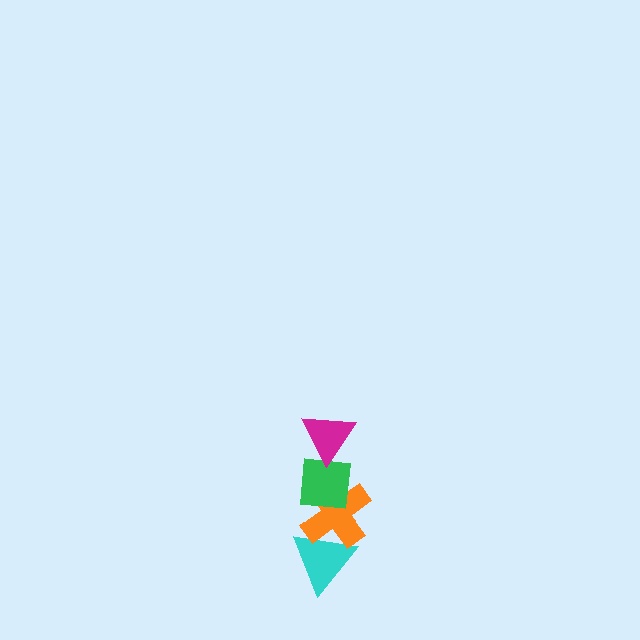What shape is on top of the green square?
The magenta triangle is on top of the green square.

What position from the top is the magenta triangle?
The magenta triangle is 1st from the top.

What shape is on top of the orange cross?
The green square is on top of the orange cross.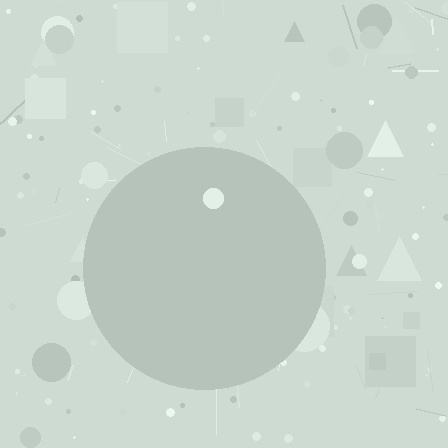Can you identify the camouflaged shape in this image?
The camouflaged shape is a circle.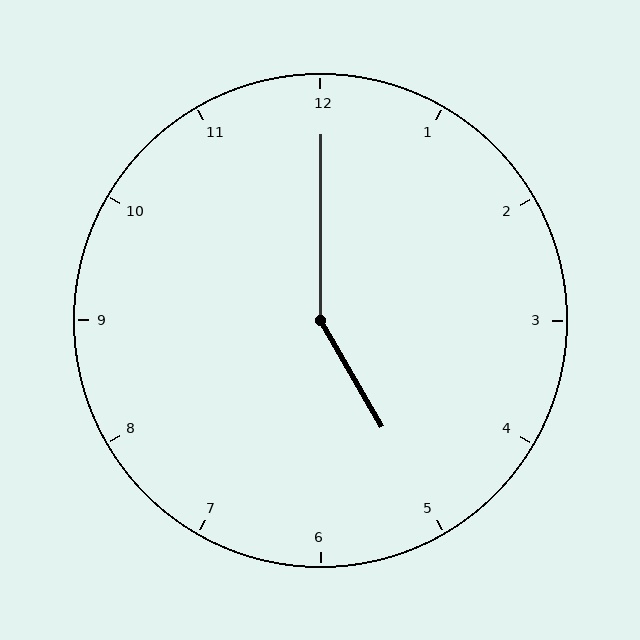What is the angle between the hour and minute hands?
Approximately 150 degrees.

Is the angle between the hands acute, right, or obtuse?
It is obtuse.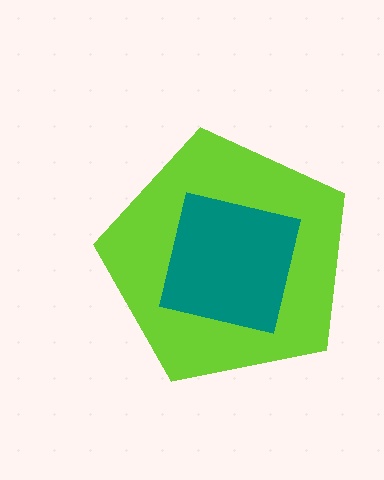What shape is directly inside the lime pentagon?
The teal square.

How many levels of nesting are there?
2.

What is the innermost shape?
The teal square.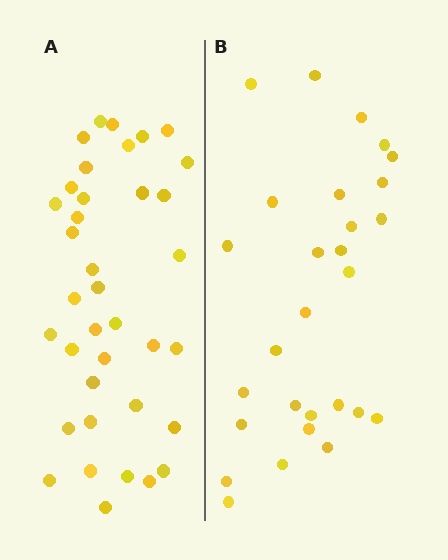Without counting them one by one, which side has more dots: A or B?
Region A (the left region) has more dots.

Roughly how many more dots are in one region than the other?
Region A has roughly 8 or so more dots than region B.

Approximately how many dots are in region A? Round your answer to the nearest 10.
About 40 dots. (The exact count is 37, which rounds to 40.)